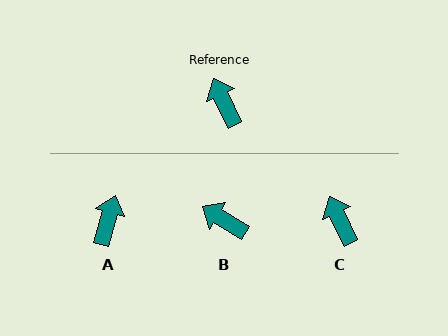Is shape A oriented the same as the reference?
No, it is off by about 42 degrees.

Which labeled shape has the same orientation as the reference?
C.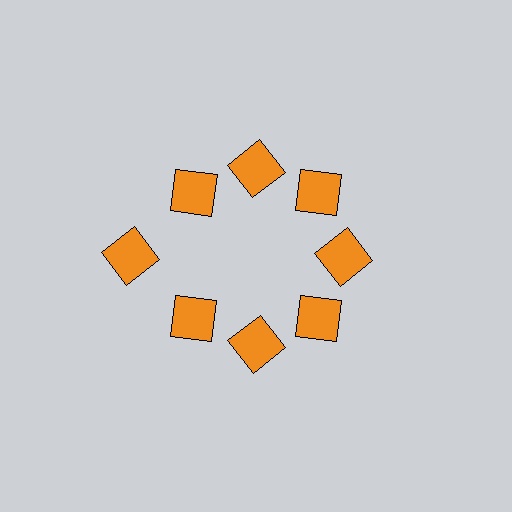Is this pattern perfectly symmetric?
No. The 8 orange squares are arranged in a ring, but one element near the 9 o'clock position is pushed outward from the center, breaking the 8-fold rotational symmetry.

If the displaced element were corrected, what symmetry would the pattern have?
It would have 8-fold rotational symmetry — the pattern would map onto itself every 45 degrees.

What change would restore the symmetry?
The symmetry would be restored by moving it inward, back onto the ring so that all 8 squares sit at equal angles and equal distance from the center.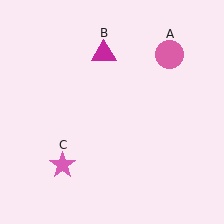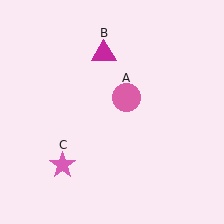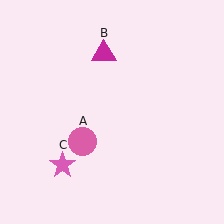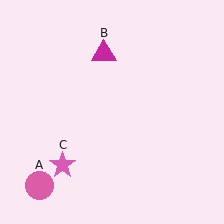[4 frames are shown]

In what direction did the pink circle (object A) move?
The pink circle (object A) moved down and to the left.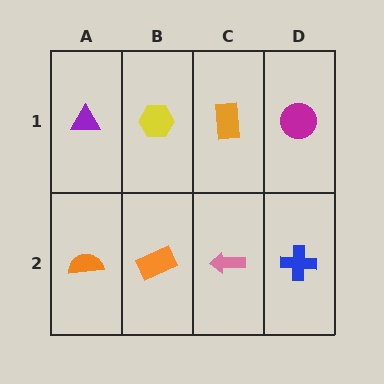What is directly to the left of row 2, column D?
A pink arrow.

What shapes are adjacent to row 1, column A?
An orange semicircle (row 2, column A), a yellow hexagon (row 1, column B).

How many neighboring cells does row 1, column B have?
3.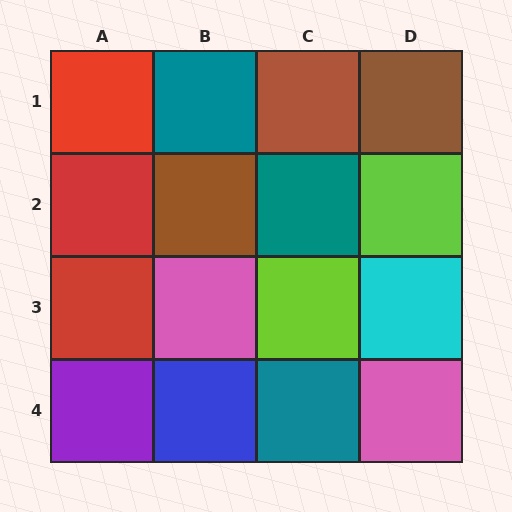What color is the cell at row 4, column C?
Teal.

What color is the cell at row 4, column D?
Pink.